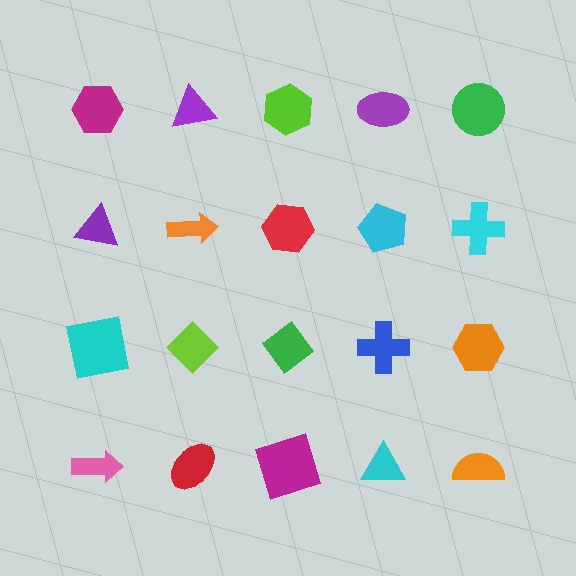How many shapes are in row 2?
5 shapes.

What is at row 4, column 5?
An orange semicircle.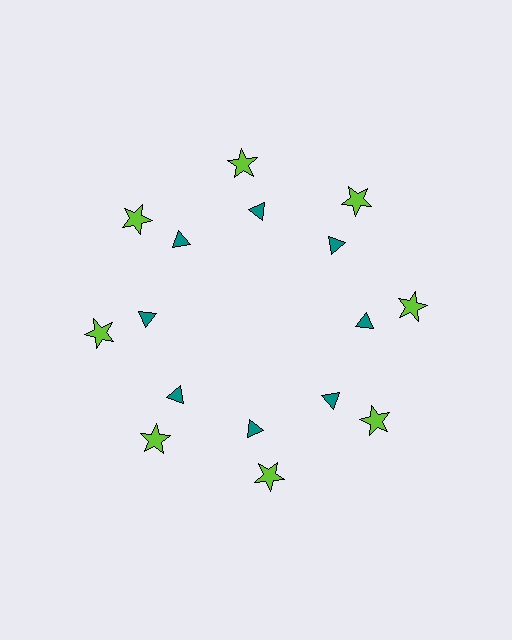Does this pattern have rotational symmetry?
Yes, this pattern has 8-fold rotational symmetry. It looks the same after rotating 45 degrees around the center.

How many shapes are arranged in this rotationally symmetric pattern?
There are 16 shapes, arranged in 8 groups of 2.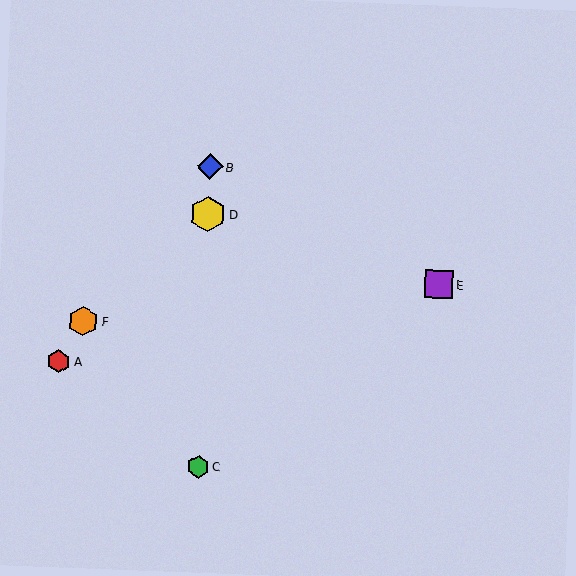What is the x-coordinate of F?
Object F is at x≈83.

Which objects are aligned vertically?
Objects B, C, D are aligned vertically.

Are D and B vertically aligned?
Yes, both are at x≈208.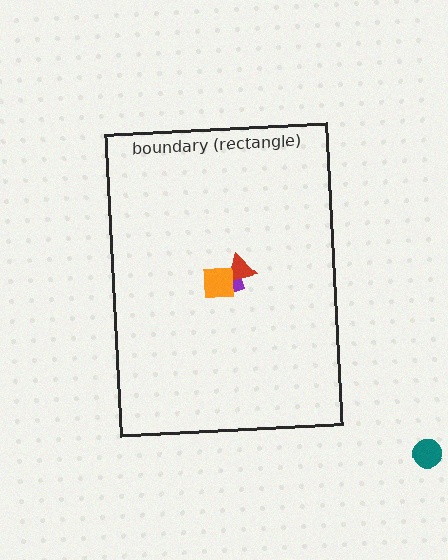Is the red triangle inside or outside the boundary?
Inside.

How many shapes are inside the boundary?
3 inside, 1 outside.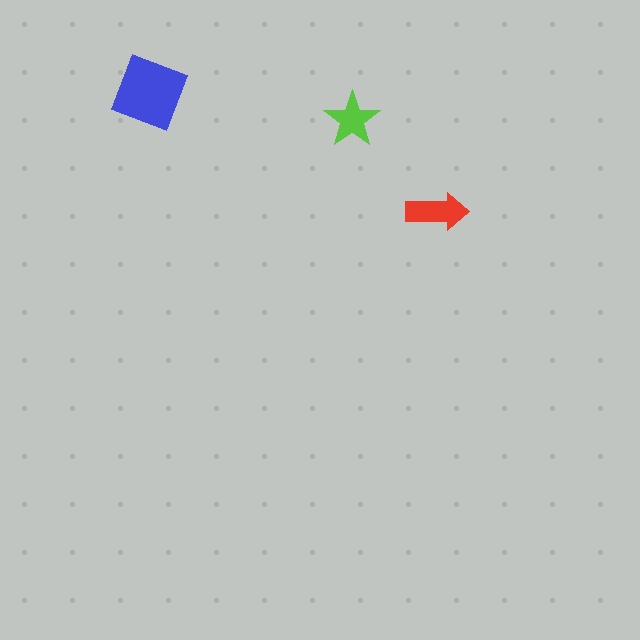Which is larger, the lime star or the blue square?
The blue square.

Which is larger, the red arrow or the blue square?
The blue square.